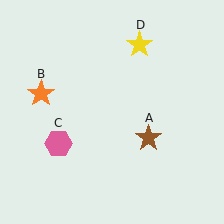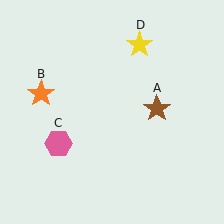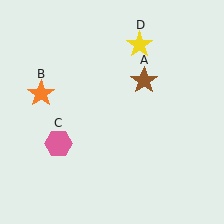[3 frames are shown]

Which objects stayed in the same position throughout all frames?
Orange star (object B) and pink hexagon (object C) and yellow star (object D) remained stationary.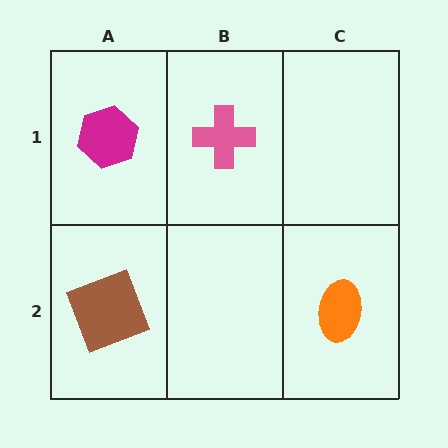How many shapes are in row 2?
2 shapes.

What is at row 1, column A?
A magenta hexagon.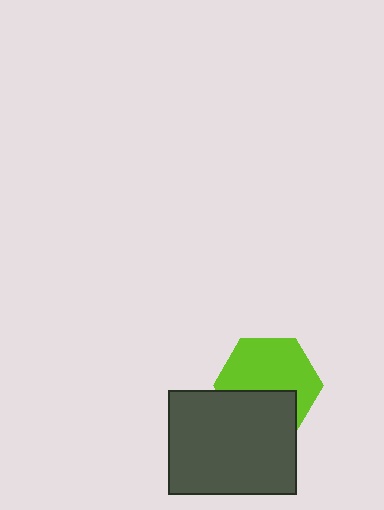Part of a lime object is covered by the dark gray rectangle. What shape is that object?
It is a hexagon.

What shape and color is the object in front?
The object in front is a dark gray rectangle.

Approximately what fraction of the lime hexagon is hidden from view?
Roughly 38% of the lime hexagon is hidden behind the dark gray rectangle.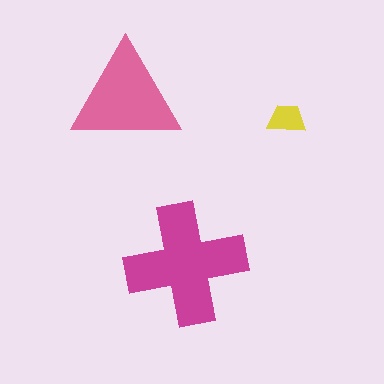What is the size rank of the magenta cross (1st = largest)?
1st.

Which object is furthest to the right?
The yellow trapezoid is rightmost.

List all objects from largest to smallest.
The magenta cross, the pink triangle, the yellow trapezoid.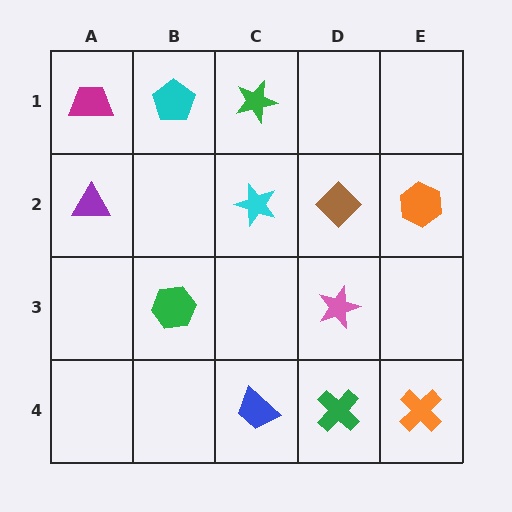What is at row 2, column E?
An orange hexagon.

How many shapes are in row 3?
2 shapes.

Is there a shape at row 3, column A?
No, that cell is empty.